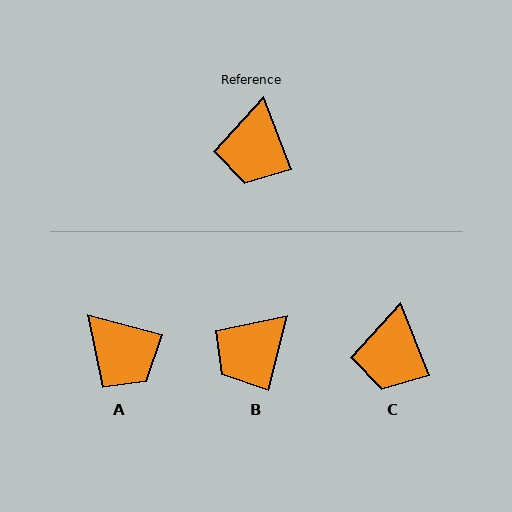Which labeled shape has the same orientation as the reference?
C.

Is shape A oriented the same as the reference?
No, it is off by about 54 degrees.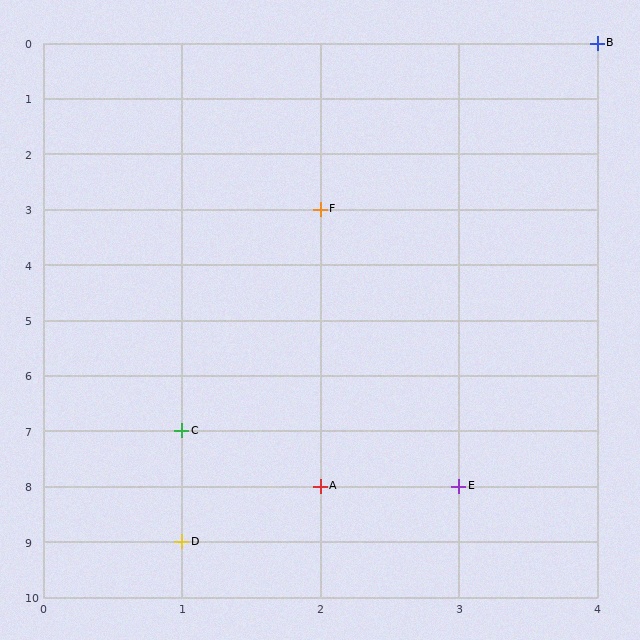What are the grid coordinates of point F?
Point F is at grid coordinates (2, 3).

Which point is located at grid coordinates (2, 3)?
Point F is at (2, 3).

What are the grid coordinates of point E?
Point E is at grid coordinates (3, 8).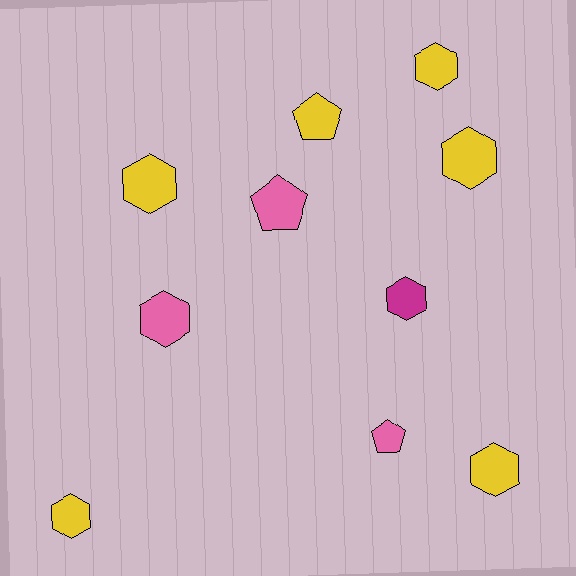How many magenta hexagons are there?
There is 1 magenta hexagon.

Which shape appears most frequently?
Hexagon, with 7 objects.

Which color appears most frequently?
Yellow, with 6 objects.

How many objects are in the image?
There are 10 objects.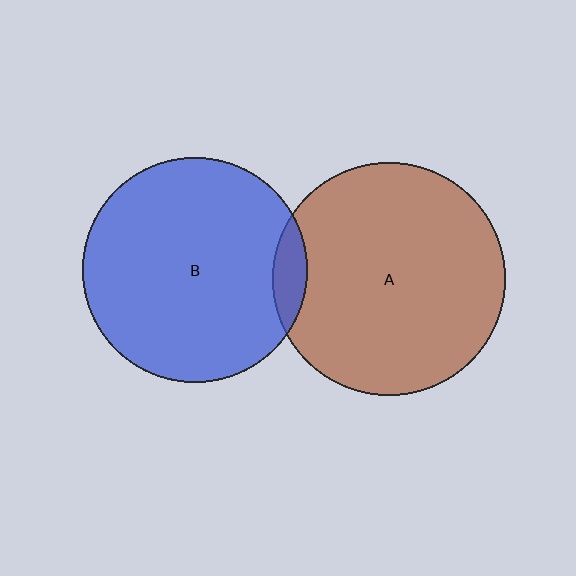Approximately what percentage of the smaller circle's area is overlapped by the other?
Approximately 5%.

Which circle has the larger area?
Circle A (brown).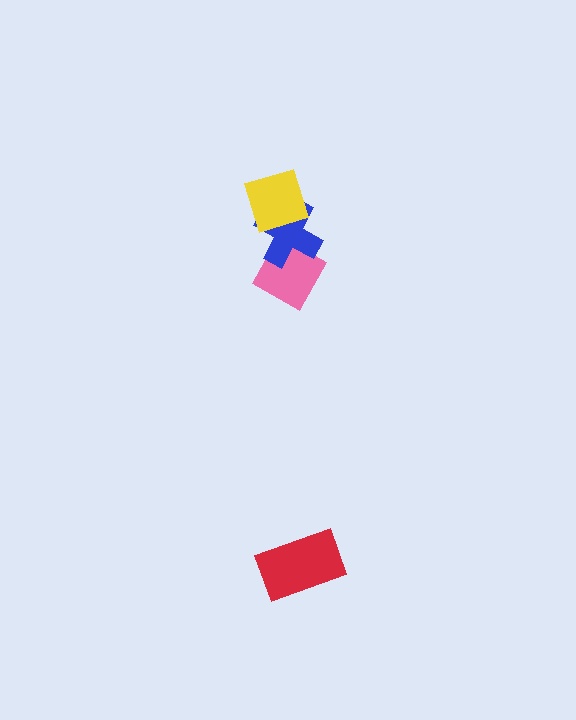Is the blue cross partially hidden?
Yes, it is partially covered by another shape.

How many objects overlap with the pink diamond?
1 object overlaps with the pink diamond.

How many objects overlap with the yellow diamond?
1 object overlaps with the yellow diamond.